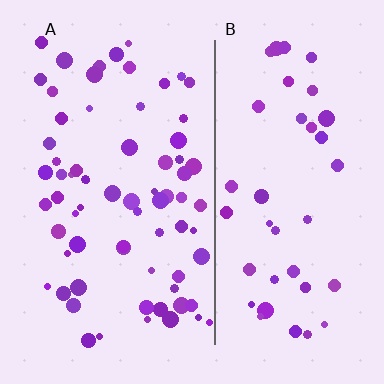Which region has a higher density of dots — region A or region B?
A (the left).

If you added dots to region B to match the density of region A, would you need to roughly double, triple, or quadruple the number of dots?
Approximately double.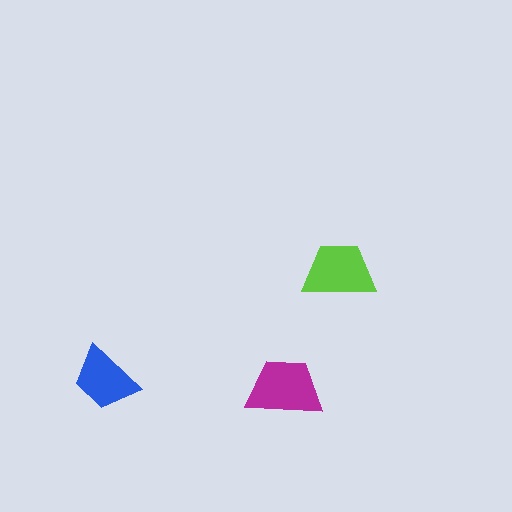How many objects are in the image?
There are 3 objects in the image.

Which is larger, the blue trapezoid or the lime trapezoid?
The lime one.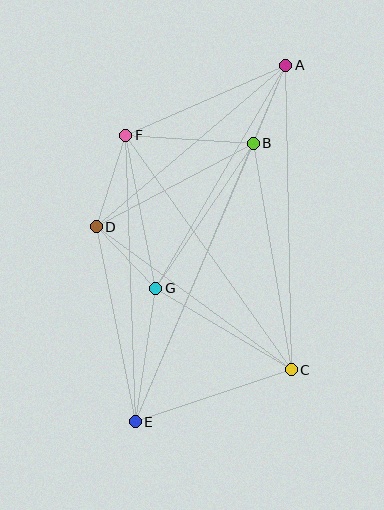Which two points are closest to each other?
Points A and B are closest to each other.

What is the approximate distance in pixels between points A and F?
The distance between A and F is approximately 175 pixels.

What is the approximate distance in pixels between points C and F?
The distance between C and F is approximately 287 pixels.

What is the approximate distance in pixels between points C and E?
The distance between C and E is approximately 164 pixels.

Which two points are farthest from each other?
Points A and E are farthest from each other.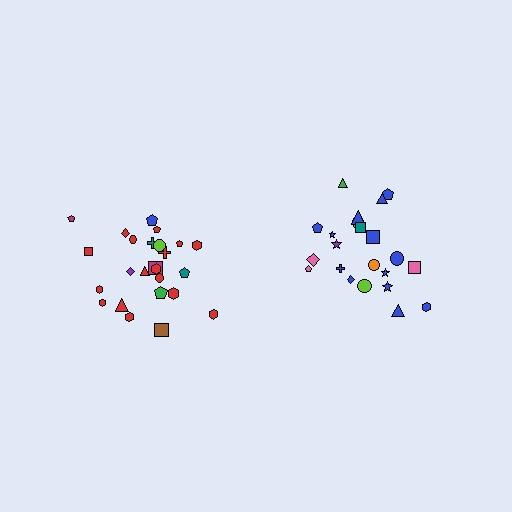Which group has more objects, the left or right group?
The left group.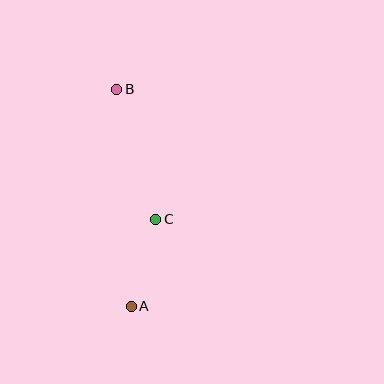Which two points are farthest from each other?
Points A and B are farthest from each other.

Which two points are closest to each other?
Points A and C are closest to each other.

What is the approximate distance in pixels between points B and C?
The distance between B and C is approximately 136 pixels.